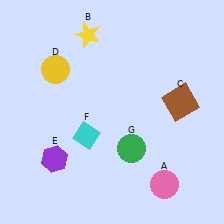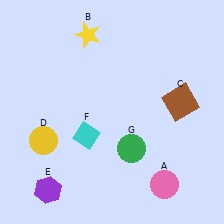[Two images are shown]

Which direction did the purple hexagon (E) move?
The purple hexagon (E) moved down.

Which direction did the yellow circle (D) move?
The yellow circle (D) moved down.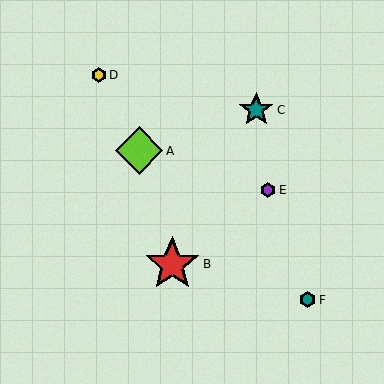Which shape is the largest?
The red star (labeled B) is the largest.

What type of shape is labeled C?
Shape C is a teal star.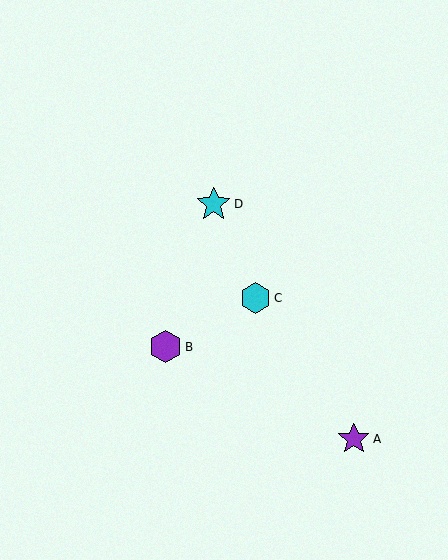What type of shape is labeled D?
Shape D is a cyan star.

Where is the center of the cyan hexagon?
The center of the cyan hexagon is at (256, 298).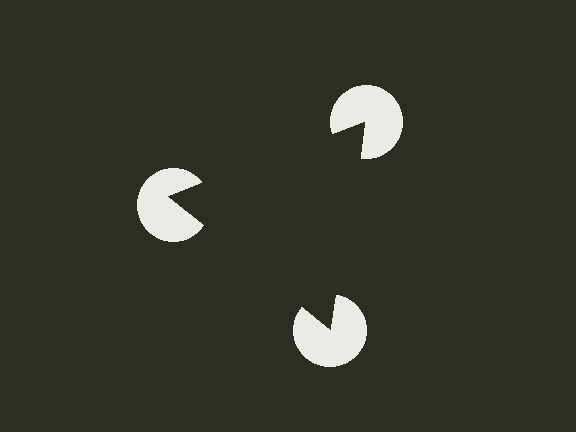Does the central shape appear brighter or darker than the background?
It typically appears slightly darker than the background, even though no actual brightness change is drawn.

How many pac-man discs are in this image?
There are 3 — one at each vertex of the illusory triangle.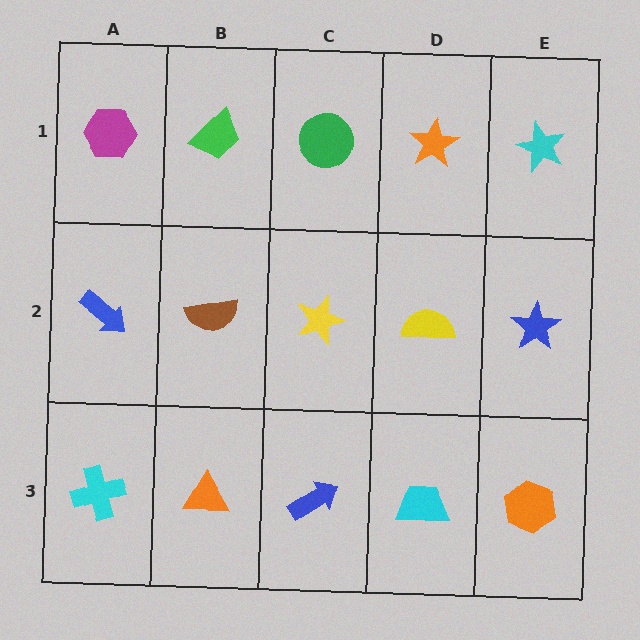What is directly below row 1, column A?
A blue arrow.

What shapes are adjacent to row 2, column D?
An orange star (row 1, column D), a cyan trapezoid (row 3, column D), a yellow star (row 2, column C), a blue star (row 2, column E).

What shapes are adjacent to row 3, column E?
A blue star (row 2, column E), a cyan trapezoid (row 3, column D).